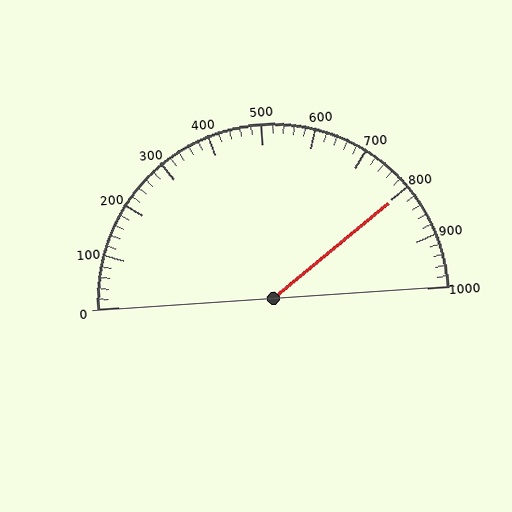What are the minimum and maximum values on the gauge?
The gauge ranges from 0 to 1000.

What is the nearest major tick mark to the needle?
The nearest major tick mark is 800.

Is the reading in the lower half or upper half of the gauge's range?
The reading is in the upper half of the range (0 to 1000).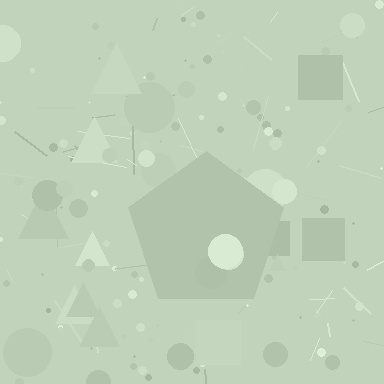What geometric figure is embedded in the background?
A pentagon is embedded in the background.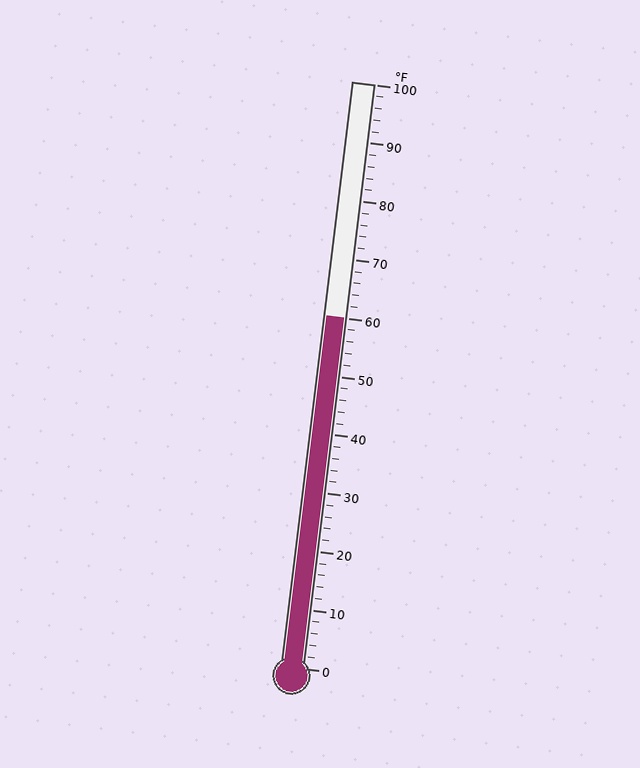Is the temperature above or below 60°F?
The temperature is at 60°F.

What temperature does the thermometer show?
The thermometer shows approximately 60°F.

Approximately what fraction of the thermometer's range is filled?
The thermometer is filled to approximately 60% of its range.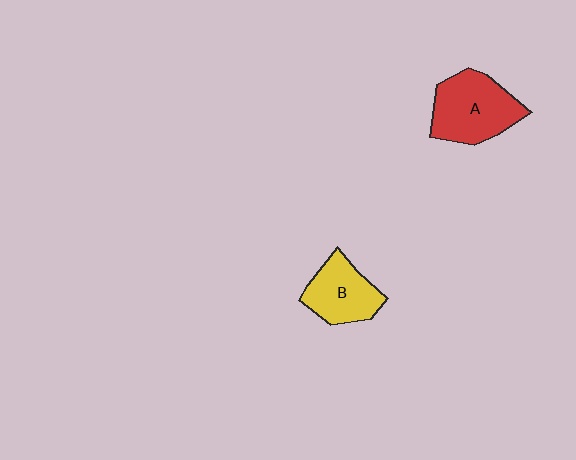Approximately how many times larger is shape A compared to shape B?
Approximately 1.3 times.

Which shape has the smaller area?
Shape B (yellow).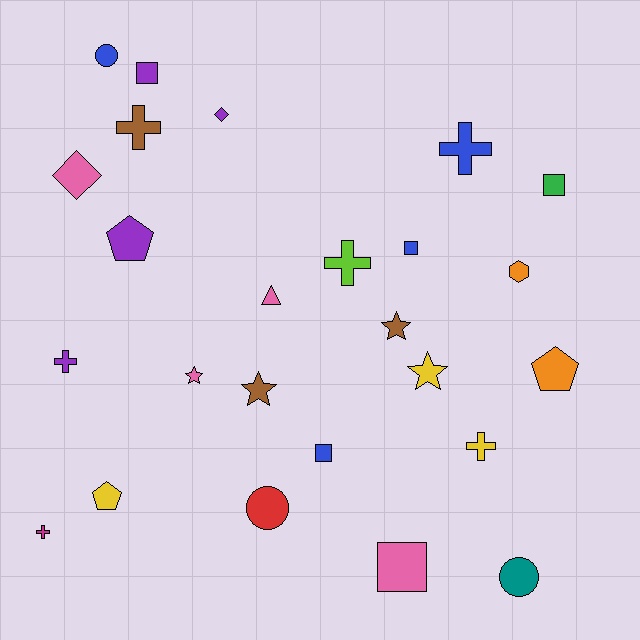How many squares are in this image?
There are 5 squares.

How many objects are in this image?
There are 25 objects.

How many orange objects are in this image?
There are 2 orange objects.